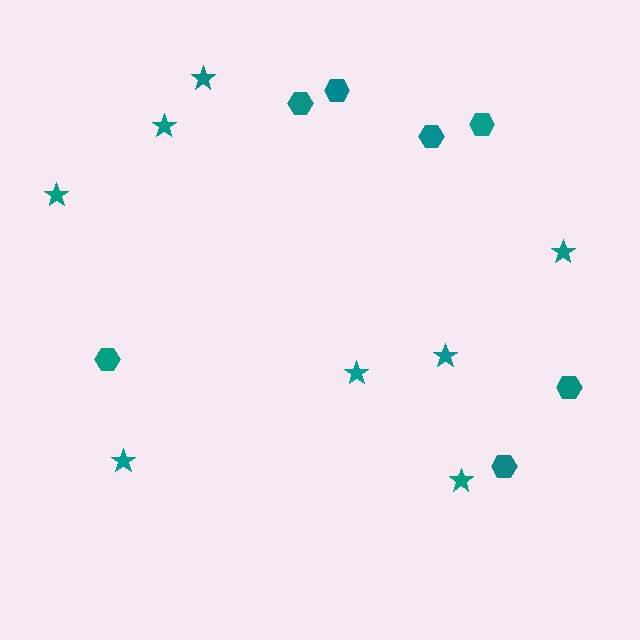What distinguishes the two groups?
There are 2 groups: one group of hexagons (7) and one group of stars (8).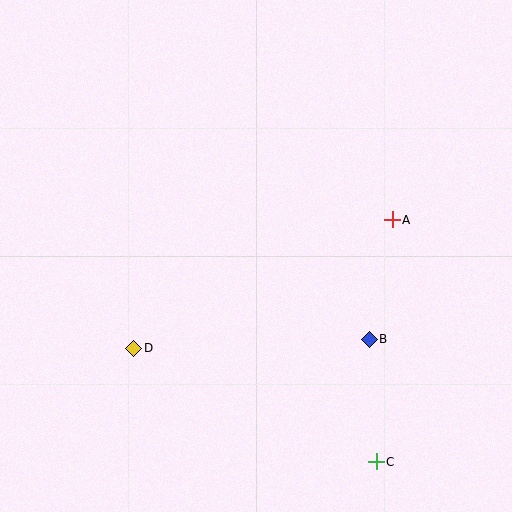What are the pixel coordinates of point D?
Point D is at (134, 348).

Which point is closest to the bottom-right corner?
Point C is closest to the bottom-right corner.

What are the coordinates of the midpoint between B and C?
The midpoint between B and C is at (373, 401).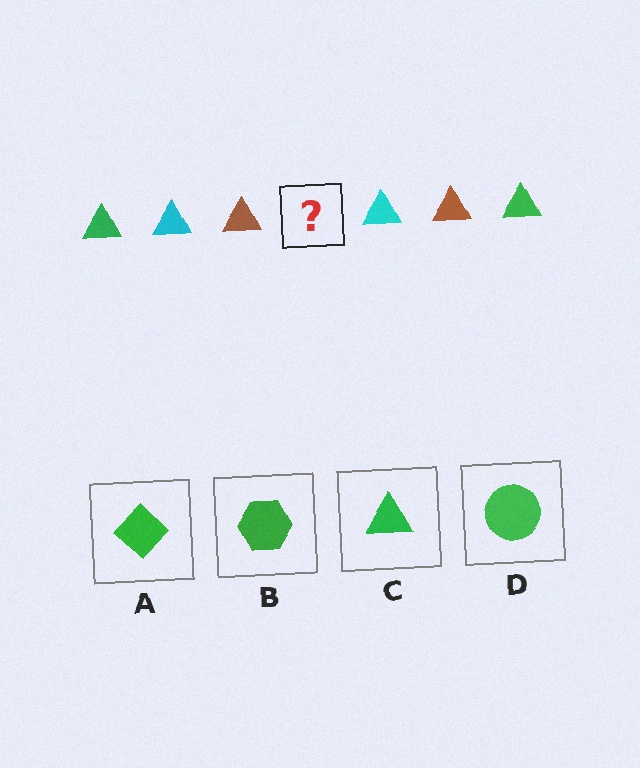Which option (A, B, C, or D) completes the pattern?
C.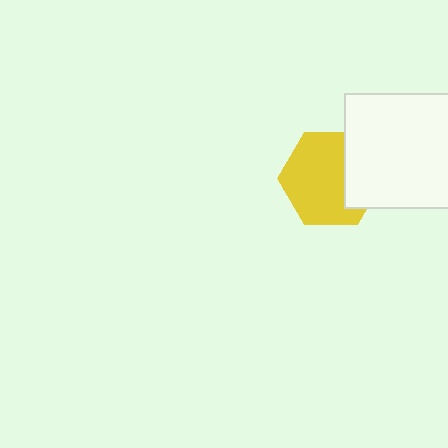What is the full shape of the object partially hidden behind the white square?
The partially hidden object is a yellow hexagon.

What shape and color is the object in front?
The object in front is a white square.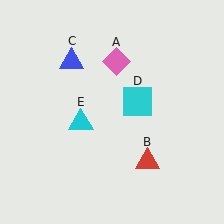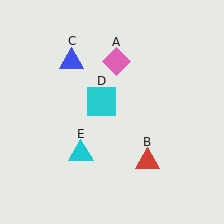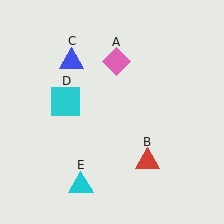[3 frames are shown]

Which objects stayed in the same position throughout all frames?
Pink diamond (object A) and red triangle (object B) and blue triangle (object C) remained stationary.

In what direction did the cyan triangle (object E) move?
The cyan triangle (object E) moved down.